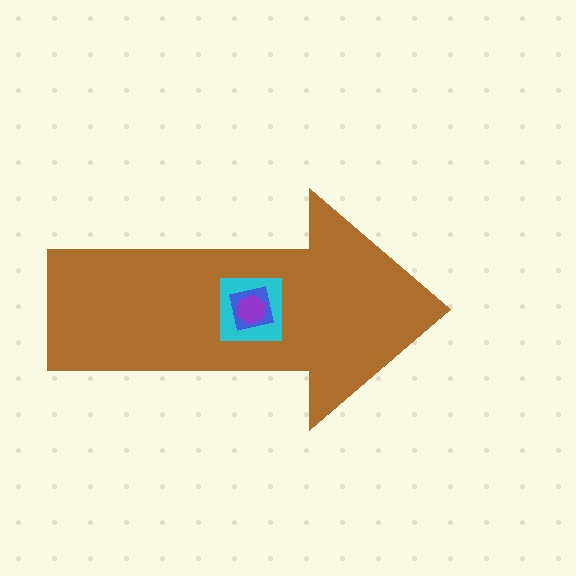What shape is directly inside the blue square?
The purple hexagon.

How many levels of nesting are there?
4.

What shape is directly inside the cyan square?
The blue square.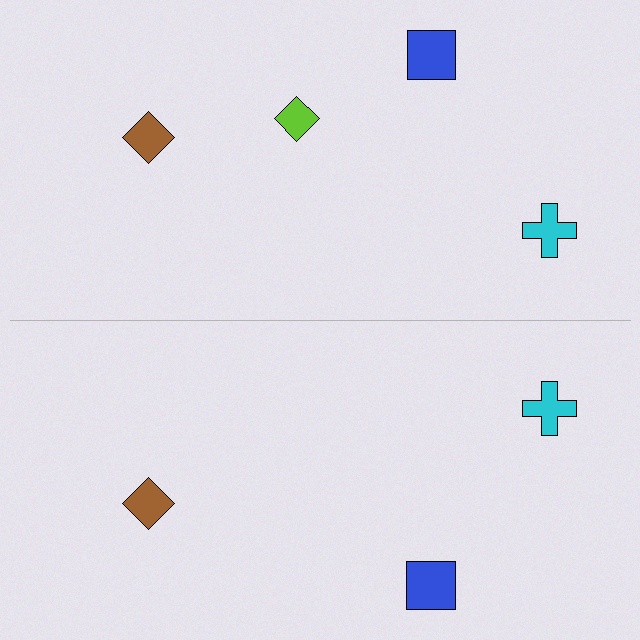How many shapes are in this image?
There are 7 shapes in this image.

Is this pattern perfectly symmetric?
No, the pattern is not perfectly symmetric. A lime diamond is missing from the bottom side.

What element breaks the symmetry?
A lime diamond is missing from the bottom side.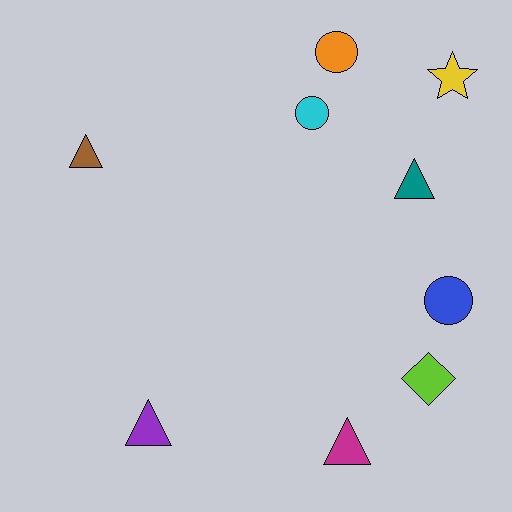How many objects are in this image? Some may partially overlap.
There are 9 objects.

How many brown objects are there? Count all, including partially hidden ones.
There is 1 brown object.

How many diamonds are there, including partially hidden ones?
There is 1 diamond.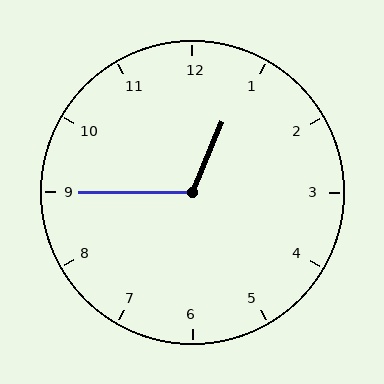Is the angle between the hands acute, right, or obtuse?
It is obtuse.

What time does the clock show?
12:45.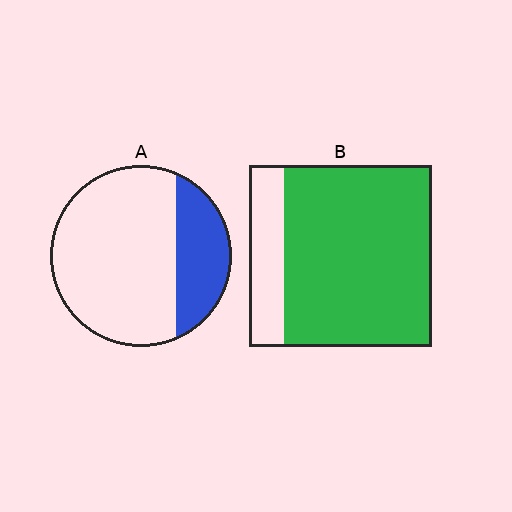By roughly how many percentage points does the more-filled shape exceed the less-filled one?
By roughly 55 percentage points (B over A).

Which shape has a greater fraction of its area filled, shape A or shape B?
Shape B.